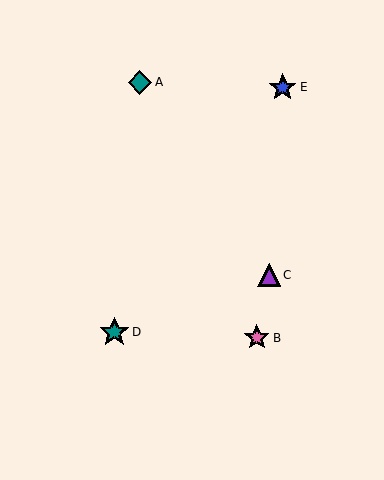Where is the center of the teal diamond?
The center of the teal diamond is at (140, 82).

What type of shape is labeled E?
Shape E is a blue star.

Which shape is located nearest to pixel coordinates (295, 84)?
The blue star (labeled E) at (283, 87) is nearest to that location.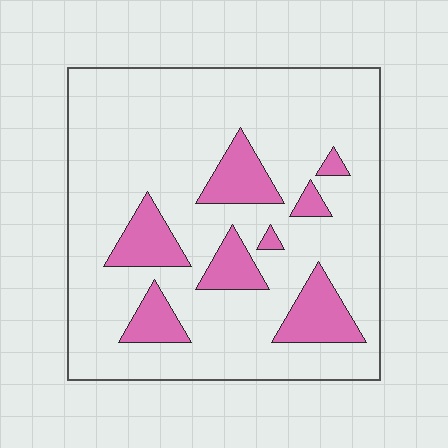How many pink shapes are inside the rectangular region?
8.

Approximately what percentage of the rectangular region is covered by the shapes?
Approximately 20%.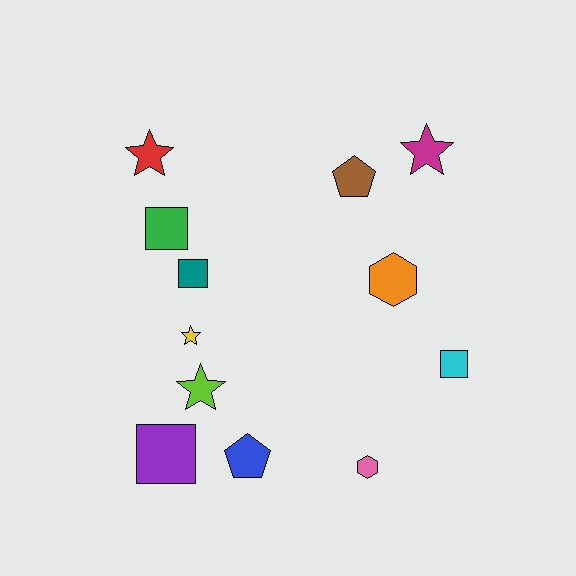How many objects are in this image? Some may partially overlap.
There are 12 objects.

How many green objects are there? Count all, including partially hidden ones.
There is 1 green object.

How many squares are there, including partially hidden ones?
There are 4 squares.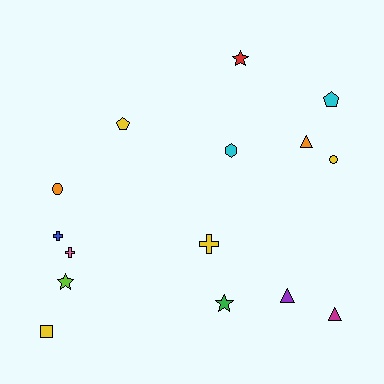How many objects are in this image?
There are 15 objects.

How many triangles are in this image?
There are 3 triangles.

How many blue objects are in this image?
There is 1 blue object.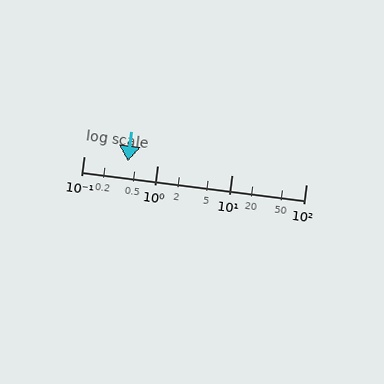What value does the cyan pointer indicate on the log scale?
The pointer indicates approximately 0.39.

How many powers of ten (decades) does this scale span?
The scale spans 3 decades, from 0.1 to 100.